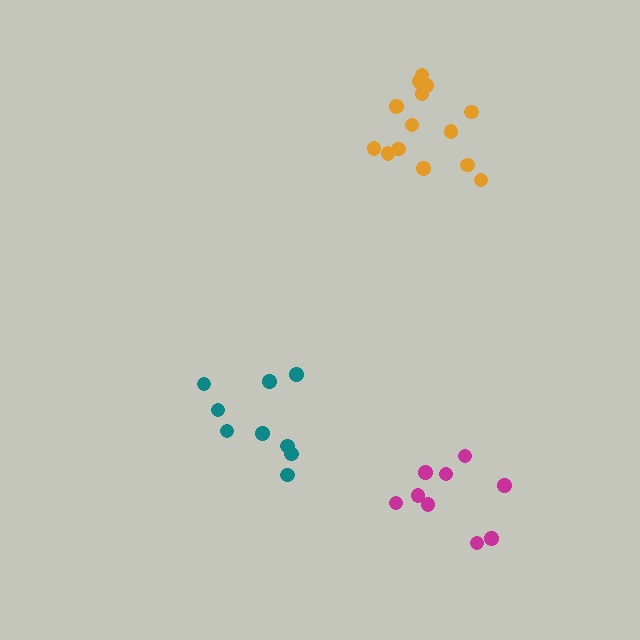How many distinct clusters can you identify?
There are 3 distinct clusters.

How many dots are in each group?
Group 1: 14 dots, Group 2: 9 dots, Group 3: 9 dots (32 total).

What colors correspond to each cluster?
The clusters are colored: orange, magenta, teal.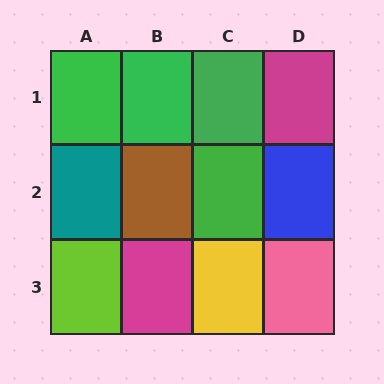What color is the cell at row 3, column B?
Magenta.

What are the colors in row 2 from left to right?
Teal, brown, green, blue.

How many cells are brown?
1 cell is brown.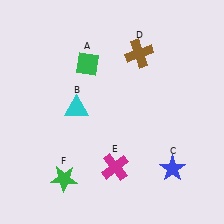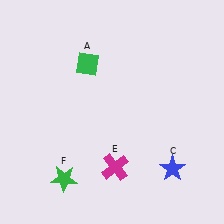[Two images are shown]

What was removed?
The brown cross (D), the cyan triangle (B) were removed in Image 2.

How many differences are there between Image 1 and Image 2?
There are 2 differences between the two images.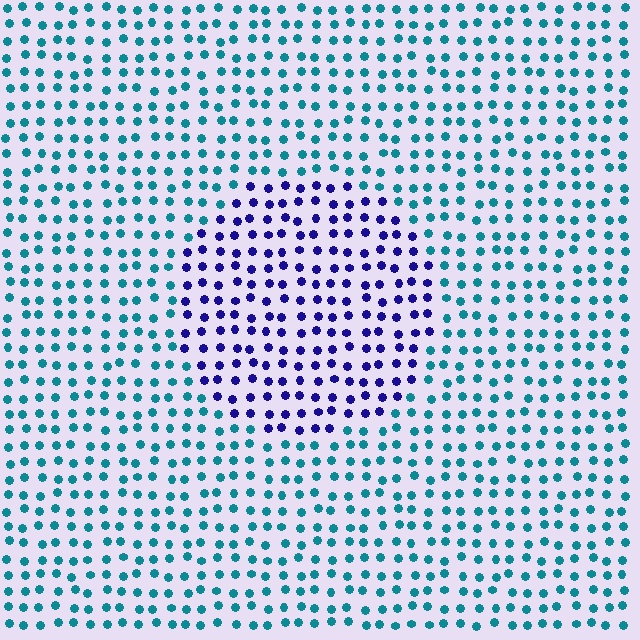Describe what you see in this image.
The image is filled with small teal elements in a uniform arrangement. A circle-shaped region is visible where the elements are tinted to a slightly different hue, forming a subtle color boundary.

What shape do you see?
I see a circle.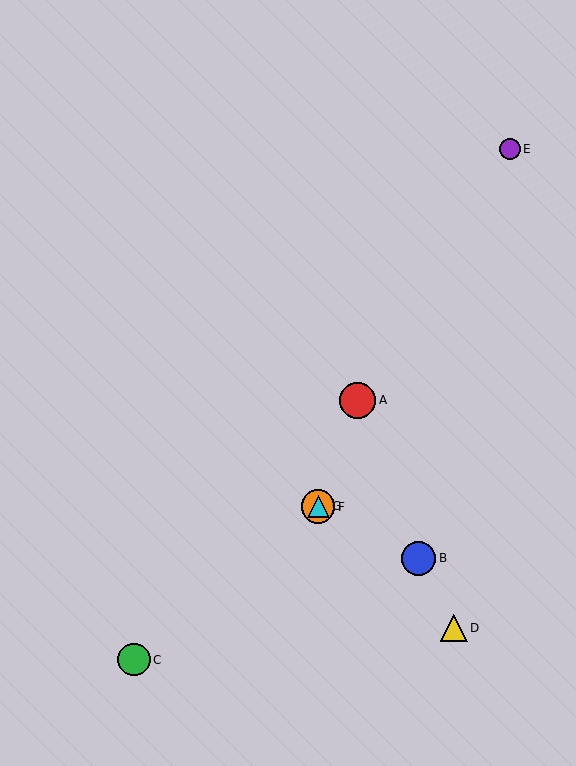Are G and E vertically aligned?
No, G is at x≈318 and E is at x≈510.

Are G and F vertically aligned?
Yes, both are at x≈318.